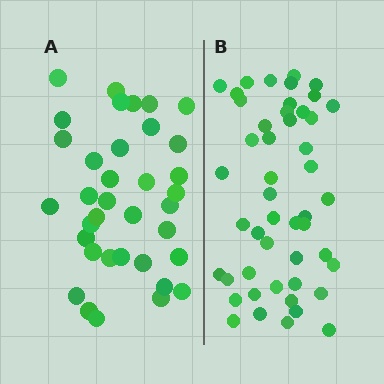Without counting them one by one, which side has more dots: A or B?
Region B (the right region) has more dots.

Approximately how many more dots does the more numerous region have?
Region B has roughly 12 or so more dots than region A.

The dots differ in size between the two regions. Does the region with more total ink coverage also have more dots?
No. Region A has more total ink coverage because its dots are larger, but region B actually contains more individual dots. Total area can be misleading — the number of items is what matters here.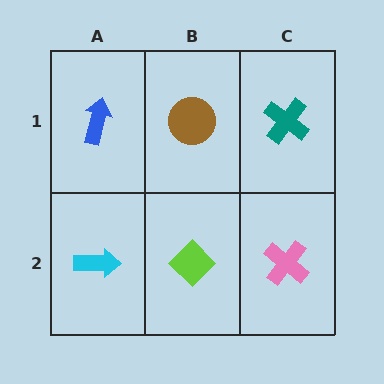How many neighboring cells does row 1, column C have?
2.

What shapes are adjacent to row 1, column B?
A lime diamond (row 2, column B), a blue arrow (row 1, column A), a teal cross (row 1, column C).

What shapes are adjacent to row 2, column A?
A blue arrow (row 1, column A), a lime diamond (row 2, column B).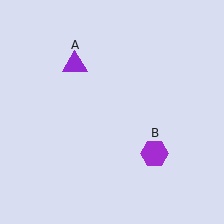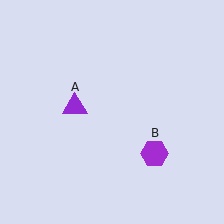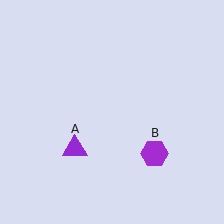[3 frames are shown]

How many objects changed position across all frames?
1 object changed position: purple triangle (object A).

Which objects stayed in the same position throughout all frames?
Purple hexagon (object B) remained stationary.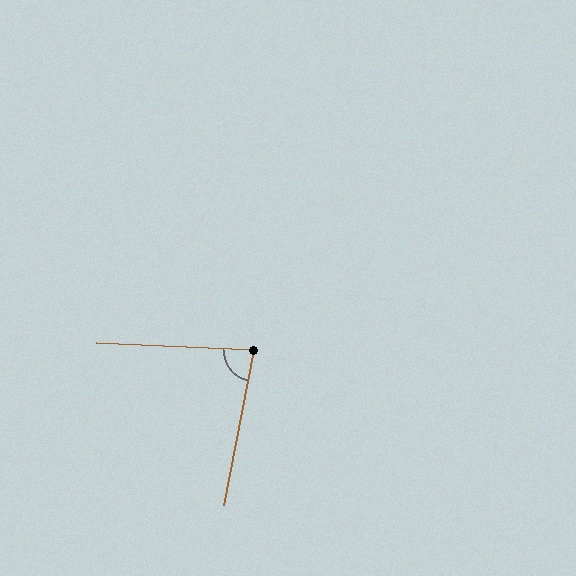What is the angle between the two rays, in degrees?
Approximately 82 degrees.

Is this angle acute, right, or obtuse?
It is acute.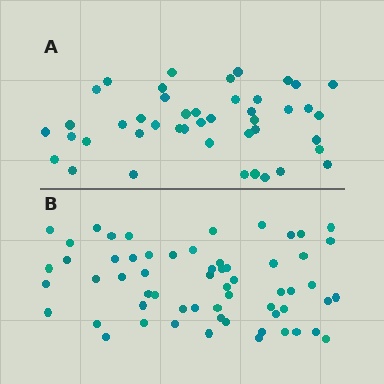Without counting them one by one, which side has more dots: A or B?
Region B (the bottom region) has more dots.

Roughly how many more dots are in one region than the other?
Region B has approximately 15 more dots than region A.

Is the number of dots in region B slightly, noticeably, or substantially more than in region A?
Region B has noticeably more, but not dramatically so. The ratio is roughly 1.4 to 1.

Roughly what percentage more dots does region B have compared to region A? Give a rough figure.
About 35% more.